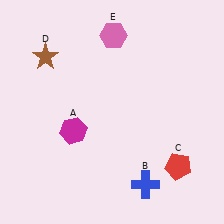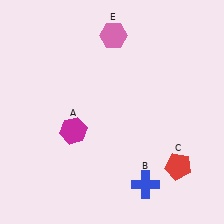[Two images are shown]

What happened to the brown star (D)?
The brown star (D) was removed in Image 2. It was in the top-left area of Image 1.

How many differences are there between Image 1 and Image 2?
There is 1 difference between the two images.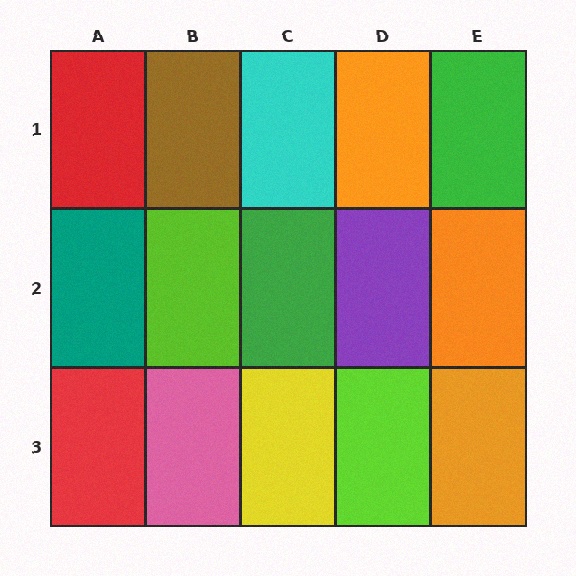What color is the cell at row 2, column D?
Purple.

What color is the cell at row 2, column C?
Green.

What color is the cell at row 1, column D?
Orange.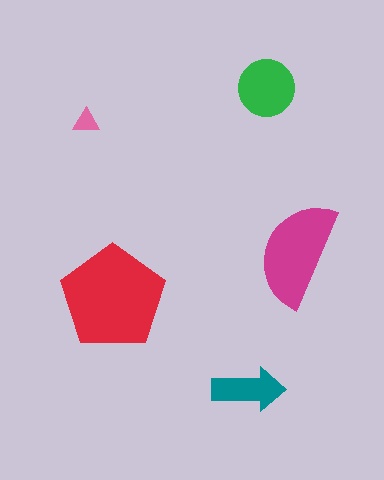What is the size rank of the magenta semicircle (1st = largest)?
2nd.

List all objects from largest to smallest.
The red pentagon, the magenta semicircle, the green circle, the teal arrow, the pink triangle.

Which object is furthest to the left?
The pink triangle is leftmost.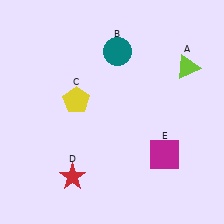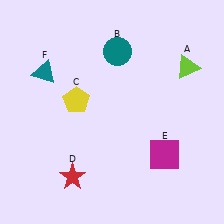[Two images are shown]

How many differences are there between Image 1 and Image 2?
There is 1 difference between the two images.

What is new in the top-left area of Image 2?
A teal triangle (F) was added in the top-left area of Image 2.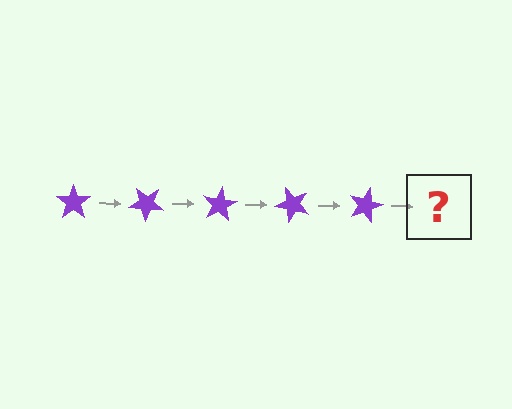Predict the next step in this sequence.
The next step is a purple star rotated 200 degrees.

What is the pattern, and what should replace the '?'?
The pattern is that the star rotates 40 degrees each step. The '?' should be a purple star rotated 200 degrees.